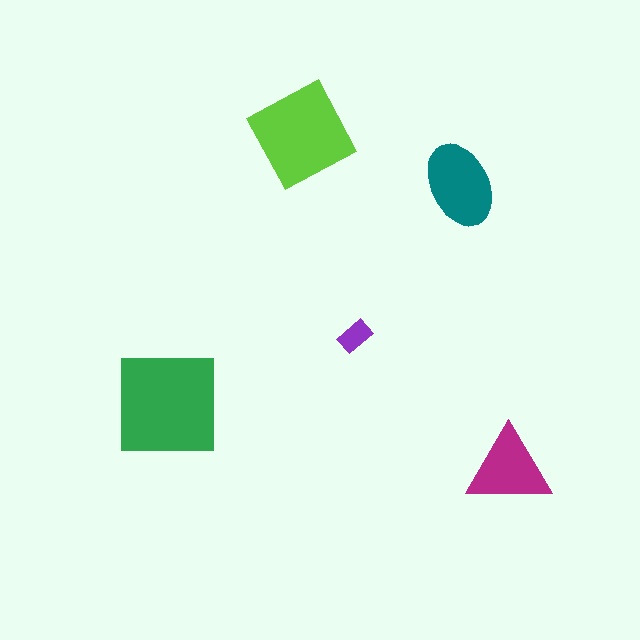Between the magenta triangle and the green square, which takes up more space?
The green square.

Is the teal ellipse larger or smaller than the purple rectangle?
Larger.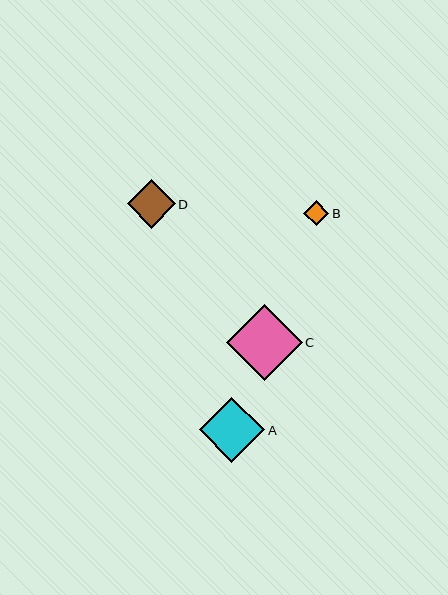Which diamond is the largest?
Diamond C is the largest with a size of approximately 76 pixels.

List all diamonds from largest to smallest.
From largest to smallest: C, A, D, B.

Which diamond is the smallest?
Diamond B is the smallest with a size of approximately 25 pixels.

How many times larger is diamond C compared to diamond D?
Diamond C is approximately 1.6 times the size of diamond D.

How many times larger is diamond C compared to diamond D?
Diamond C is approximately 1.6 times the size of diamond D.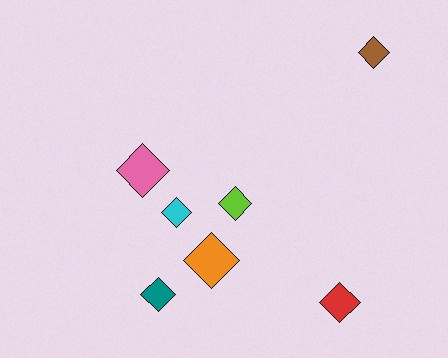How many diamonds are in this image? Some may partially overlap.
There are 7 diamonds.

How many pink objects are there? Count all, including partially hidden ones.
There is 1 pink object.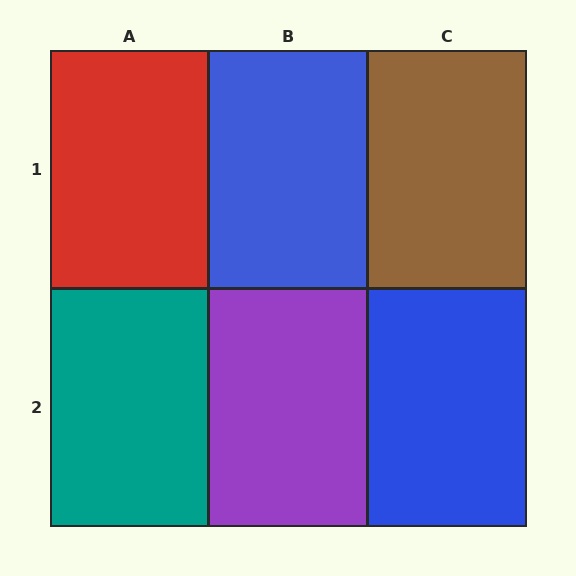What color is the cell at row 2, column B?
Purple.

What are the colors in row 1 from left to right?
Red, blue, brown.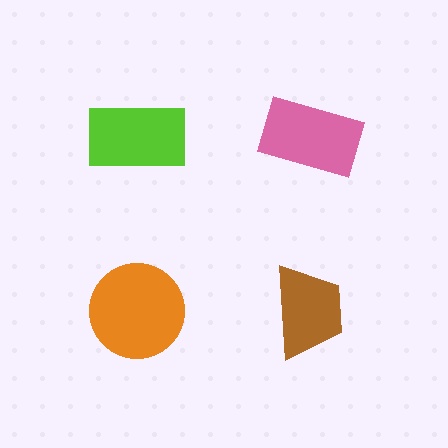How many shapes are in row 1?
2 shapes.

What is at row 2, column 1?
An orange circle.